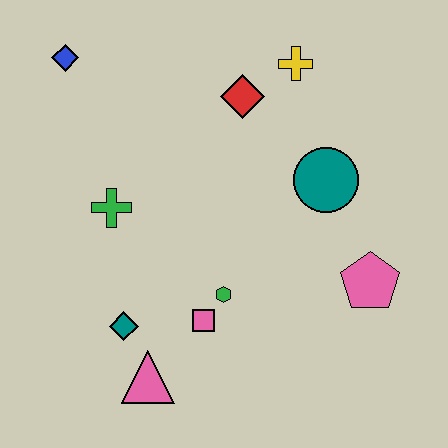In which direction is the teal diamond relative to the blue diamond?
The teal diamond is below the blue diamond.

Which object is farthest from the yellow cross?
The pink triangle is farthest from the yellow cross.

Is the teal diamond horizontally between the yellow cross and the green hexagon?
No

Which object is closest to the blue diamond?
The green cross is closest to the blue diamond.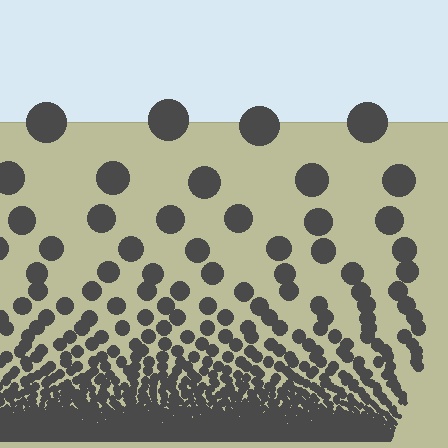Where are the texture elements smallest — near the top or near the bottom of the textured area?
Near the bottom.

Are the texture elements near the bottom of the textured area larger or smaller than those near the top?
Smaller. The gradient is inverted — elements near the bottom are smaller and denser.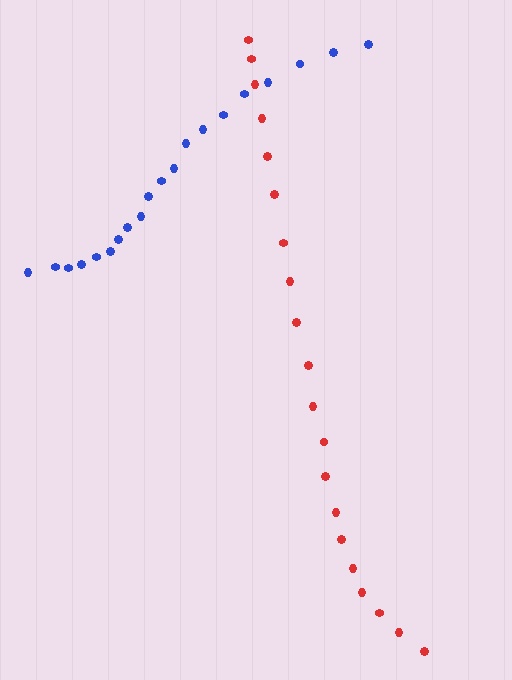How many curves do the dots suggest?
There are 2 distinct paths.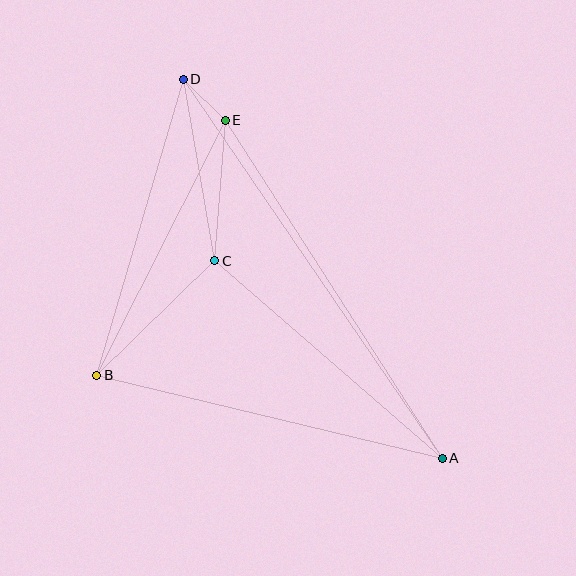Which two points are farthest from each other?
Points A and D are farthest from each other.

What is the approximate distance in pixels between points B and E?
The distance between B and E is approximately 285 pixels.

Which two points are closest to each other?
Points D and E are closest to each other.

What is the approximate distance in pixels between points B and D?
The distance between B and D is approximately 309 pixels.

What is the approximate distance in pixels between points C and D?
The distance between C and D is approximately 184 pixels.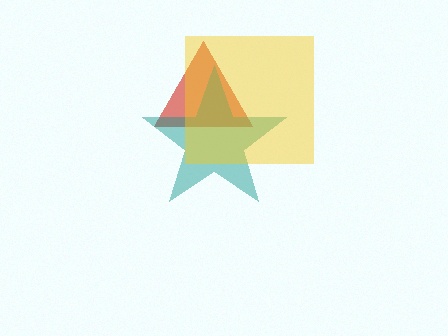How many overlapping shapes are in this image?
There are 3 overlapping shapes in the image.